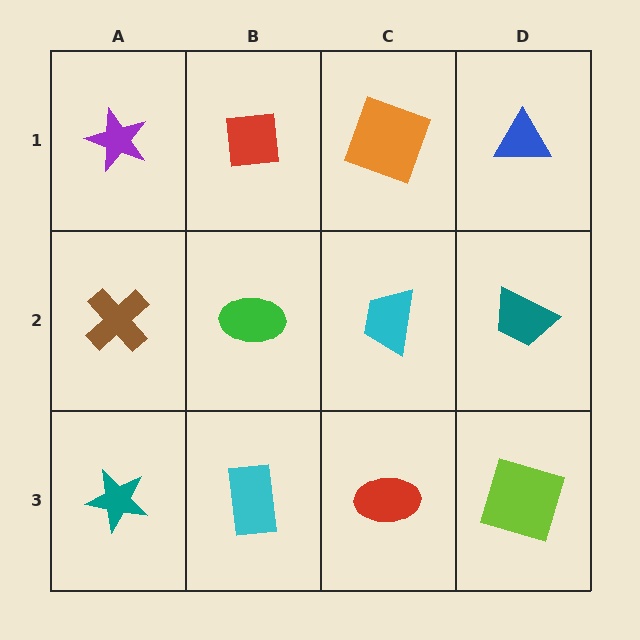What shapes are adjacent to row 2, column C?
An orange square (row 1, column C), a red ellipse (row 3, column C), a green ellipse (row 2, column B), a teal trapezoid (row 2, column D).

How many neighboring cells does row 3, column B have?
3.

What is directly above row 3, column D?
A teal trapezoid.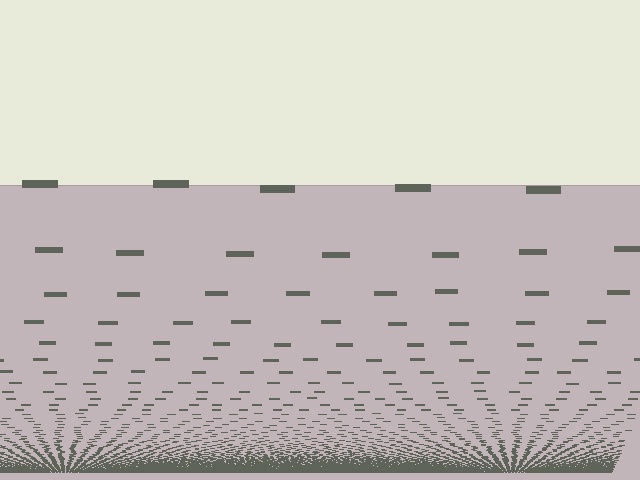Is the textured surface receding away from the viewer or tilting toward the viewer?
The surface appears to tilt toward the viewer. Texture elements get larger and sparser toward the top.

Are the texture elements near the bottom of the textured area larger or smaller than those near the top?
Smaller. The gradient is inverted — elements near the bottom are smaller and denser.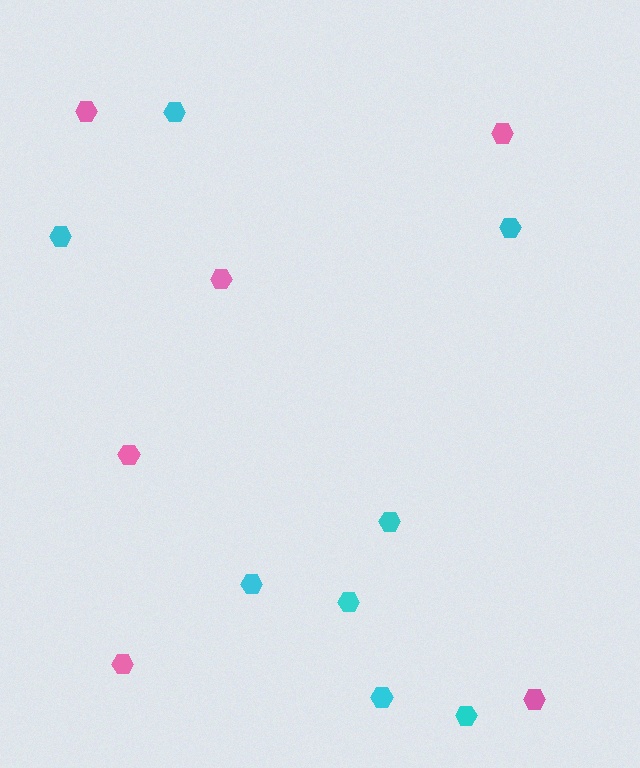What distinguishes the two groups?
There are 2 groups: one group of cyan hexagons (8) and one group of pink hexagons (6).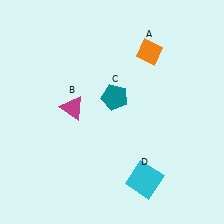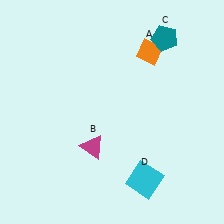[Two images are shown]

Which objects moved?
The objects that moved are: the magenta triangle (B), the teal pentagon (C).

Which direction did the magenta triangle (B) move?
The magenta triangle (B) moved down.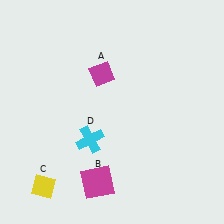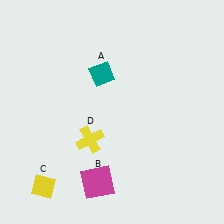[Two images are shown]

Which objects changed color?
A changed from magenta to teal. D changed from cyan to yellow.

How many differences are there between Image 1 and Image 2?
There are 2 differences between the two images.